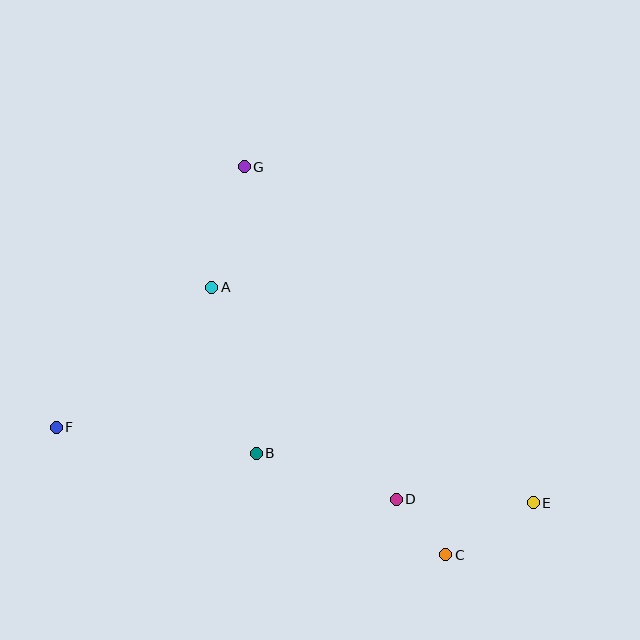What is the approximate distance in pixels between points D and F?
The distance between D and F is approximately 348 pixels.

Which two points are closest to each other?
Points C and D are closest to each other.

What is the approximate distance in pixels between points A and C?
The distance between A and C is approximately 355 pixels.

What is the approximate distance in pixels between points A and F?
The distance between A and F is approximately 209 pixels.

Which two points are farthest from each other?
Points E and F are farthest from each other.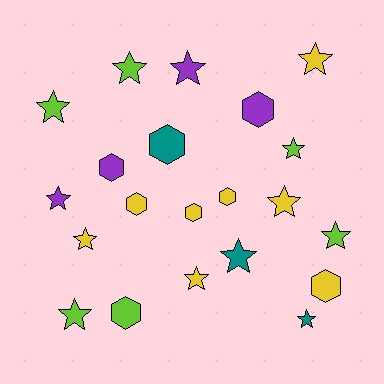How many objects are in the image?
There are 21 objects.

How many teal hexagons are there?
There is 1 teal hexagon.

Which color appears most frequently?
Yellow, with 8 objects.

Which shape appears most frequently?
Star, with 13 objects.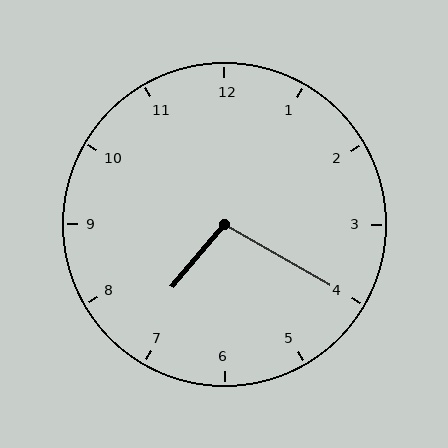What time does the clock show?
7:20.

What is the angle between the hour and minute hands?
Approximately 100 degrees.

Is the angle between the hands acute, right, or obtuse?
It is obtuse.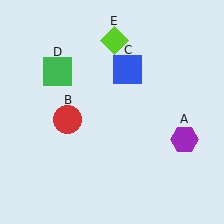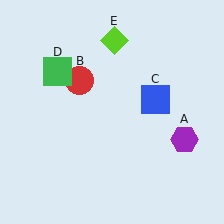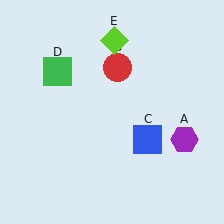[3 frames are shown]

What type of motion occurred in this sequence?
The red circle (object B), blue square (object C) rotated clockwise around the center of the scene.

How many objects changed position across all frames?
2 objects changed position: red circle (object B), blue square (object C).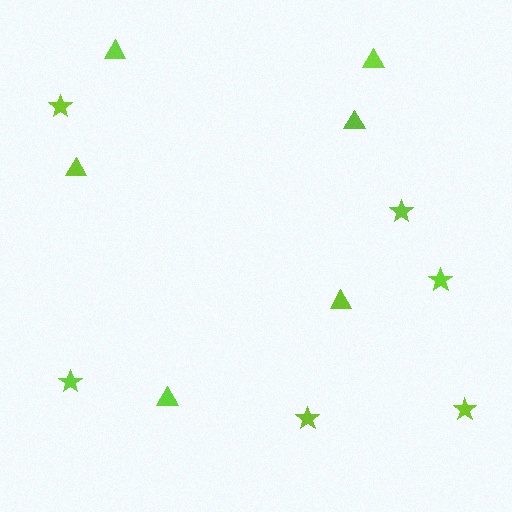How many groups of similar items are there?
There are 2 groups: one group of stars (6) and one group of triangles (6).